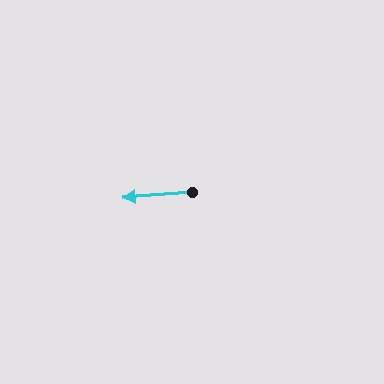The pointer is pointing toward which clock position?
Roughly 9 o'clock.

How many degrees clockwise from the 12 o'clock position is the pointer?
Approximately 265 degrees.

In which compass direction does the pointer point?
West.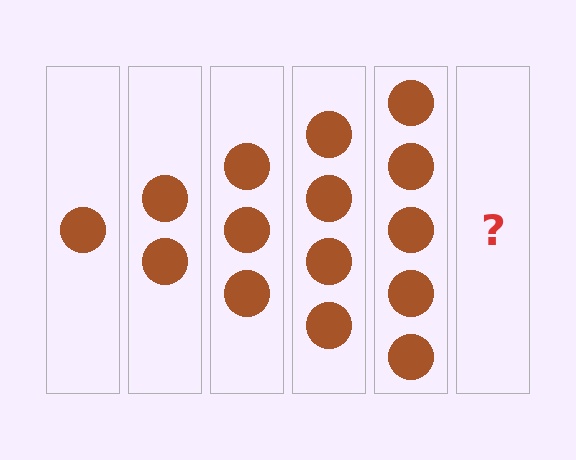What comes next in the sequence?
The next element should be 6 circles.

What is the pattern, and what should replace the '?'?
The pattern is that each step adds one more circle. The '?' should be 6 circles.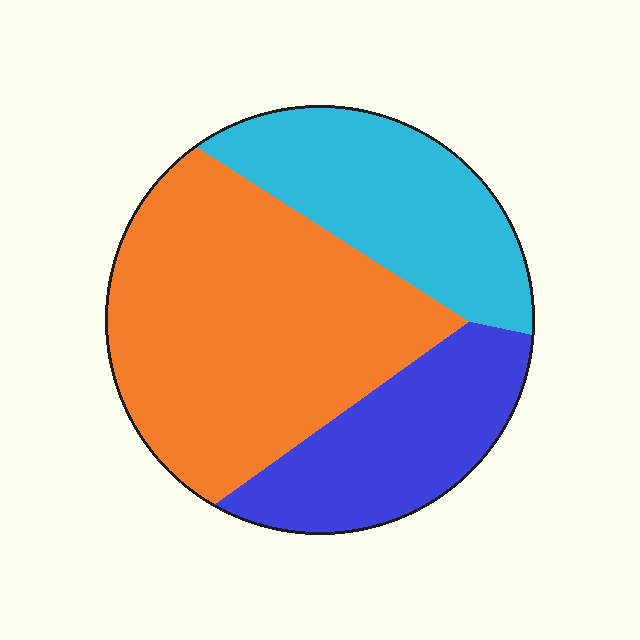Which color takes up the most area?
Orange, at roughly 50%.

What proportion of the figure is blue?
Blue takes up about one quarter (1/4) of the figure.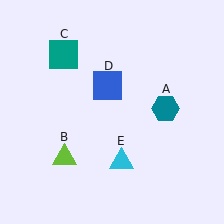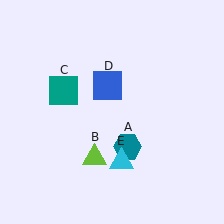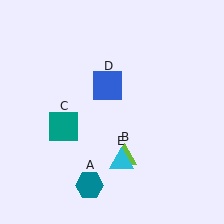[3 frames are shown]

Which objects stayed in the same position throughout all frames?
Blue square (object D) and cyan triangle (object E) remained stationary.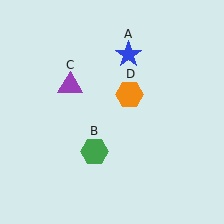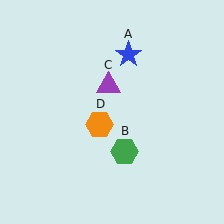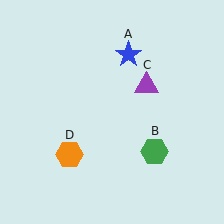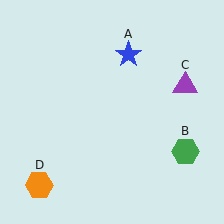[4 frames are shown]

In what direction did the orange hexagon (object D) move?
The orange hexagon (object D) moved down and to the left.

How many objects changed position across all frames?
3 objects changed position: green hexagon (object B), purple triangle (object C), orange hexagon (object D).